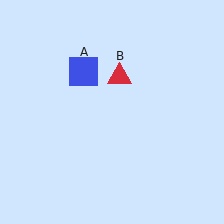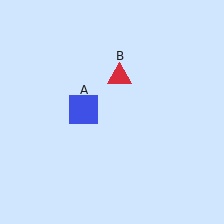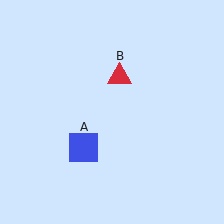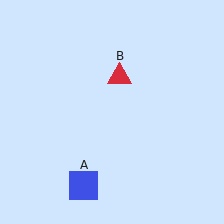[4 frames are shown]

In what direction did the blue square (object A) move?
The blue square (object A) moved down.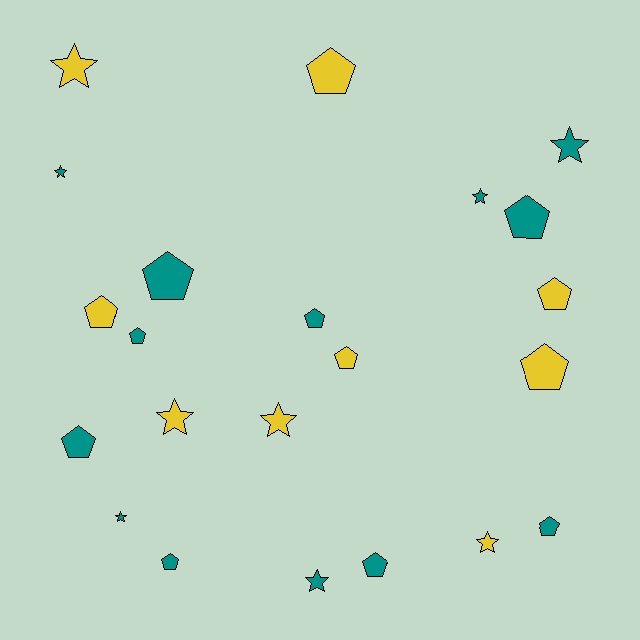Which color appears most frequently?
Teal, with 13 objects.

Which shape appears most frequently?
Pentagon, with 13 objects.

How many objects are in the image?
There are 22 objects.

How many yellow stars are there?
There are 4 yellow stars.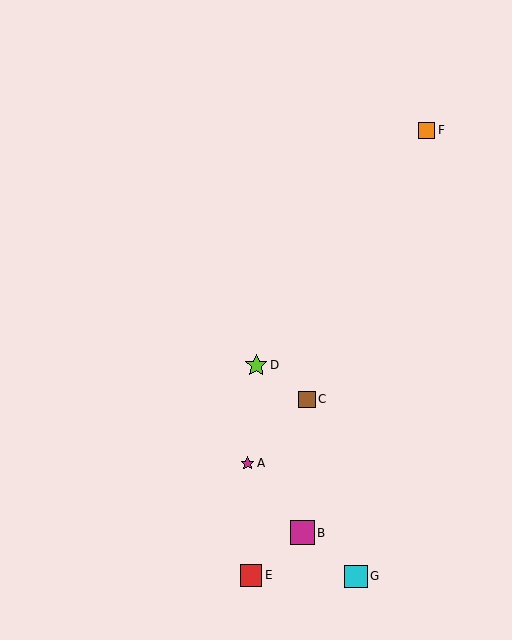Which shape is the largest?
The magenta square (labeled B) is the largest.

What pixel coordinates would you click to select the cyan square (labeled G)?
Click at (356, 576) to select the cyan square G.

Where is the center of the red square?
The center of the red square is at (251, 575).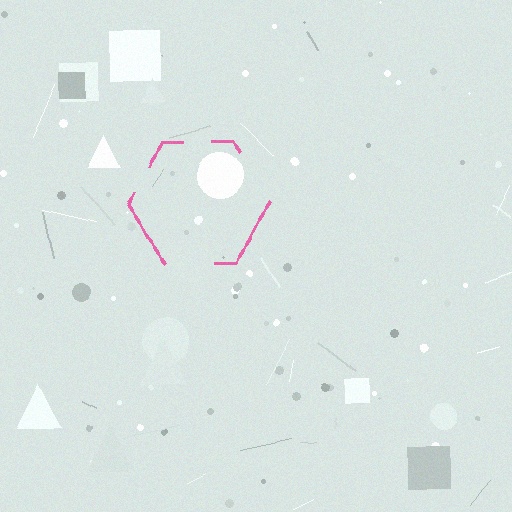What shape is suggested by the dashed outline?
The dashed outline suggests a hexagon.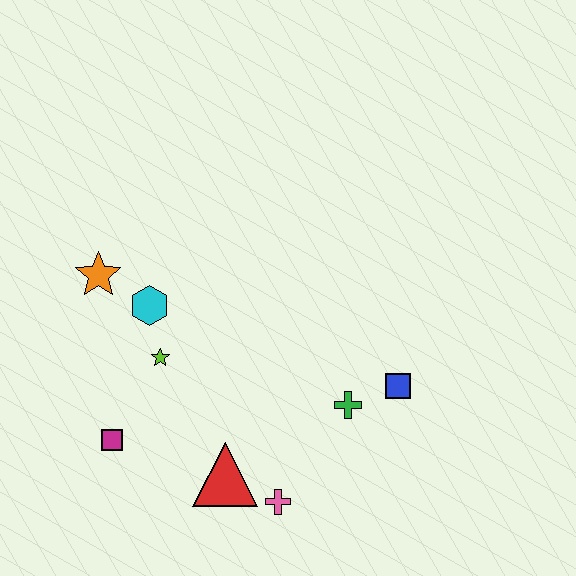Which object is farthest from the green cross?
The orange star is farthest from the green cross.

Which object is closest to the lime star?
The cyan hexagon is closest to the lime star.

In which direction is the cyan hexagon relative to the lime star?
The cyan hexagon is above the lime star.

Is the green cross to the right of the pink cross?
Yes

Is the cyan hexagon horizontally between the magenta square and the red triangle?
Yes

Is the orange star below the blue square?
No